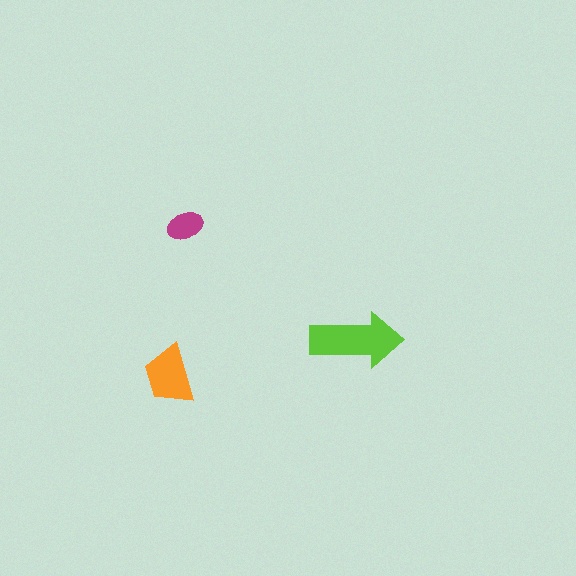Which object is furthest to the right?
The lime arrow is rightmost.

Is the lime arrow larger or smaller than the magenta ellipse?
Larger.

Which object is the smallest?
The magenta ellipse.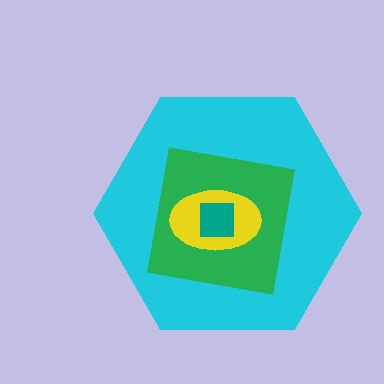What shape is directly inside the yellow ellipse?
The teal square.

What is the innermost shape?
The teal square.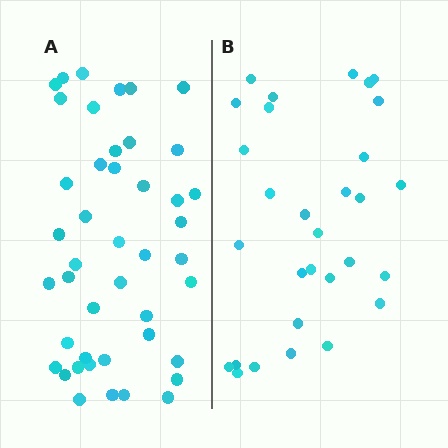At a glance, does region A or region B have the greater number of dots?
Region A (the left region) has more dots.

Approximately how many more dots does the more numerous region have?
Region A has approximately 15 more dots than region B.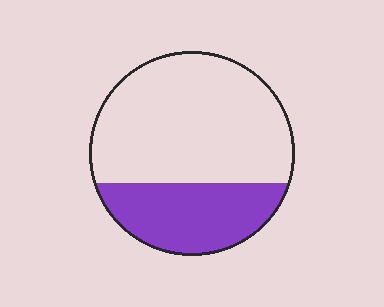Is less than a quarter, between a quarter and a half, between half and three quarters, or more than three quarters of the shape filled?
Between a quarter and a half.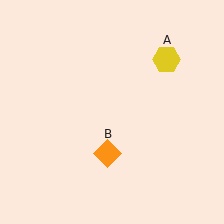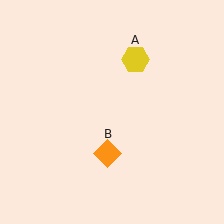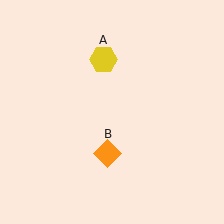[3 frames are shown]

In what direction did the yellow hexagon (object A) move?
The yellow hexagon (object A) moved left.